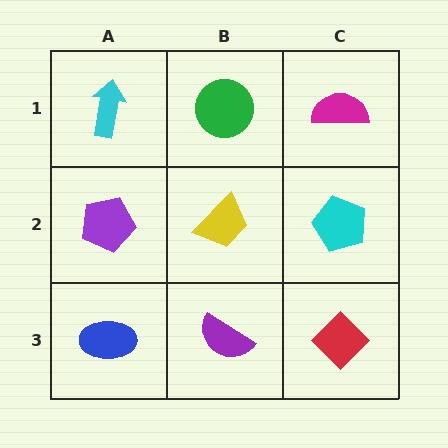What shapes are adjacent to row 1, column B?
A yellow trapezoid (row 2, column B), a cyan arrow (row 1, column A), a magenta semicircle (row 1, column C).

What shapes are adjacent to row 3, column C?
A cyan pentagon (row 2, column C), a purple semicircle (row 3, column B).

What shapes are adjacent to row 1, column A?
A purple pentagon (row 2, column A), a green circle (row 1, column B).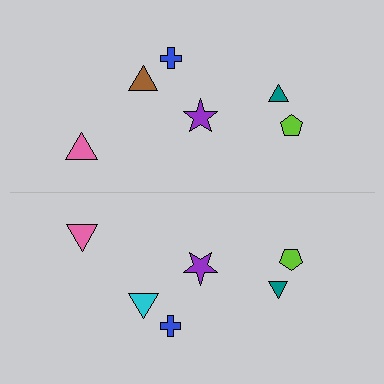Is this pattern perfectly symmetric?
No, the pattern is not perfectly symmetric. The cyan triangle on the bottom side breaks the symmetry — its mirror counterpart is brown.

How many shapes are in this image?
There are 12 shapes in this image.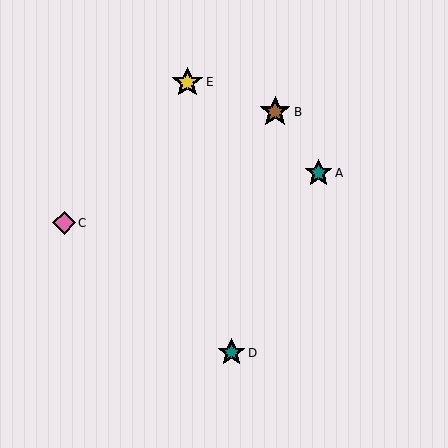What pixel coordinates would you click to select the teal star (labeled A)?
Click at (318, 173) to select the teal star A.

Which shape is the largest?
The brown star (labeled B) is the largest.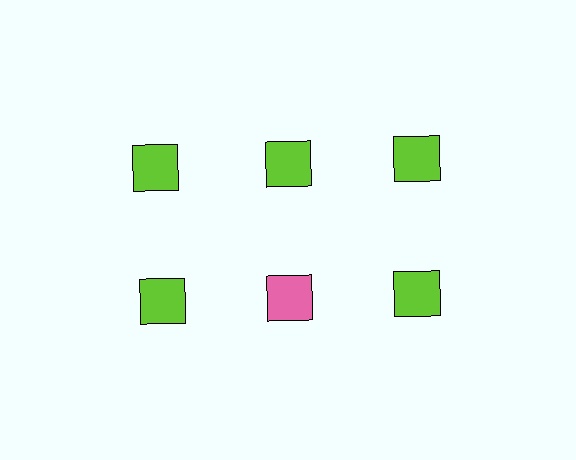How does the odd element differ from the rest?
It has a different color: pink instead of lime.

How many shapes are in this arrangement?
There are 6 shapes arranged in a grid pattern.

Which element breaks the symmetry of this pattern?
The pink square in the second row, second from left column breaks the symmetry. All other shapes are lime squares.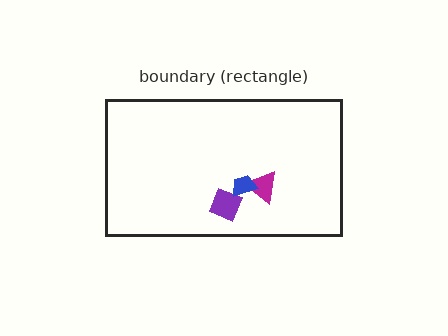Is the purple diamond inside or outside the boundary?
Inside.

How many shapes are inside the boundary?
3 inside, 0 outside.